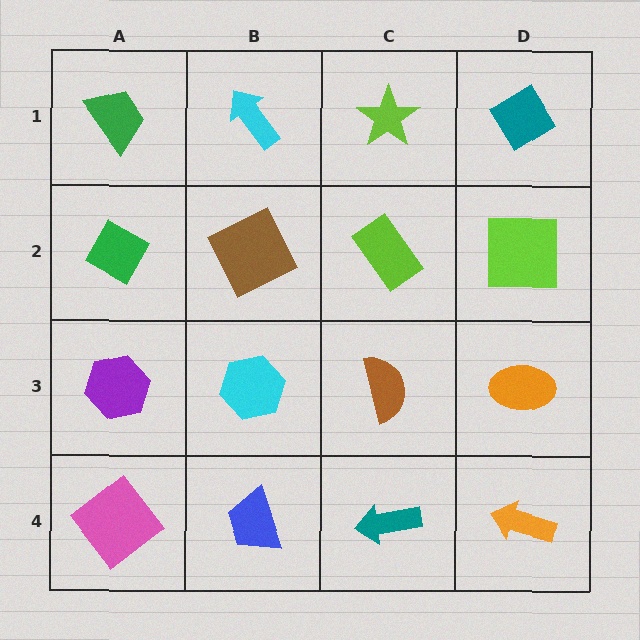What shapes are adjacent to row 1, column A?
A green diamond (row 2, column A), a cyan arrow (row 1, column B).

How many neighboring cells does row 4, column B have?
3.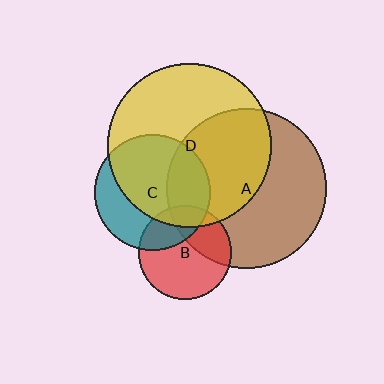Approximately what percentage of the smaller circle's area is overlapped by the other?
Approximately 45%.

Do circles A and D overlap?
Yes.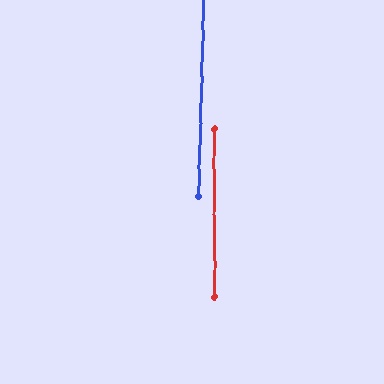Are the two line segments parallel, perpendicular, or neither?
Parallel — their directions differ by only 1.9°.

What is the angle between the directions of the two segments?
Approximately 2 degrees.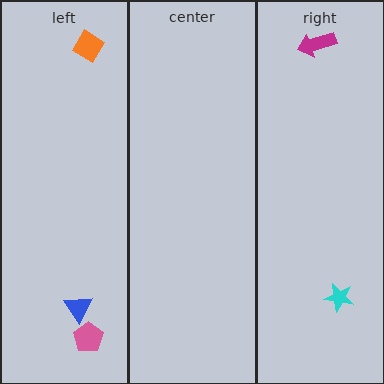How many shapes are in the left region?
3.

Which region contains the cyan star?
The right region.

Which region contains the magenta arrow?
The right region.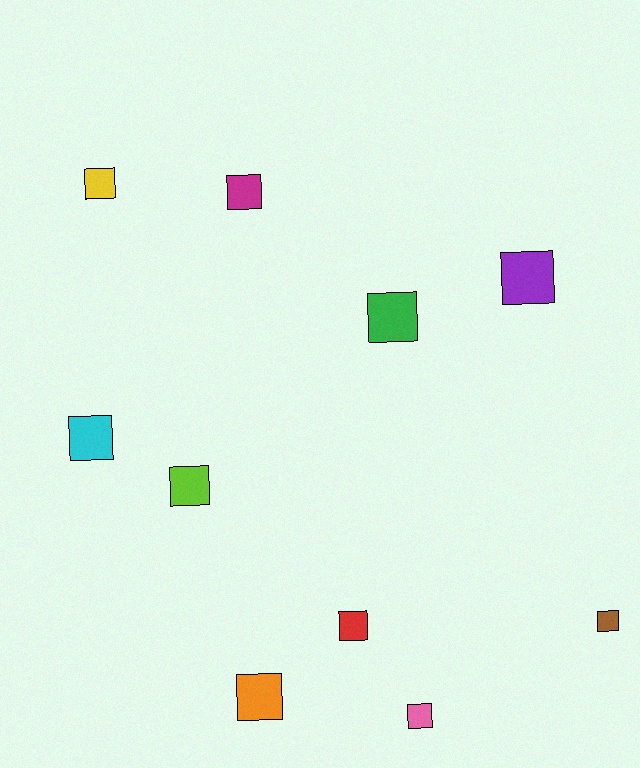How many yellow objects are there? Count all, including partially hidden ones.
There is 1 yellow object.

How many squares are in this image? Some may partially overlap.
There are 10 squares.